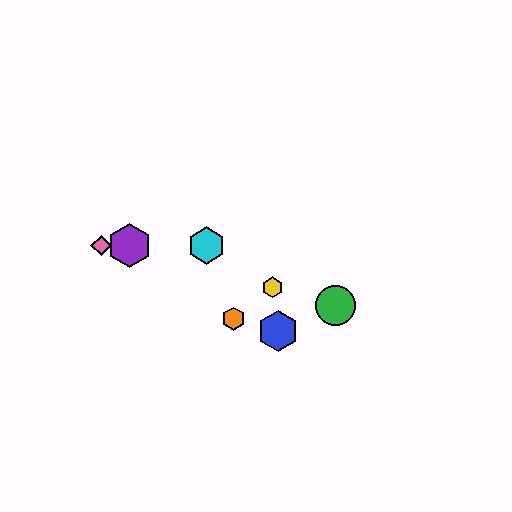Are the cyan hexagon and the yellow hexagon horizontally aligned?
No, the cyan hexagon is at y≈245 and the yellow hexagon is at y≈287.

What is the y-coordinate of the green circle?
The green circle is at y≈306.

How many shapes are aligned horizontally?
4 shapes (the red diamond, the purple hexagon, the cyan hexagon, the pink diamond) are aligned horizontally.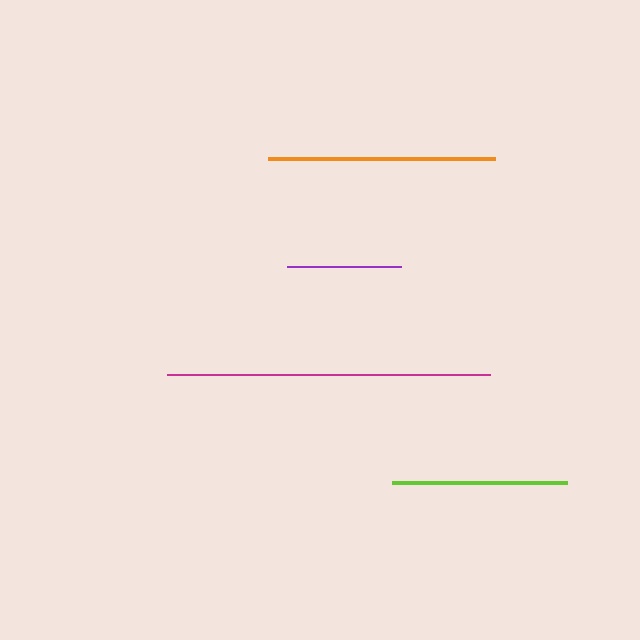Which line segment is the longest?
The magenta line is the longest at approximately 323 pixels.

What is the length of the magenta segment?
The magenta segment is approximately 323 pixels long.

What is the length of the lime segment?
The lime segment is approximately 175 pixels long.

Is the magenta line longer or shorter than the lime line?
The magenta line is longer than the lime line.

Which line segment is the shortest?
The purple line is the shortest at approximately 114 pixels.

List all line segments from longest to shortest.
From longest to shortest: magenta, orange, lime, purple.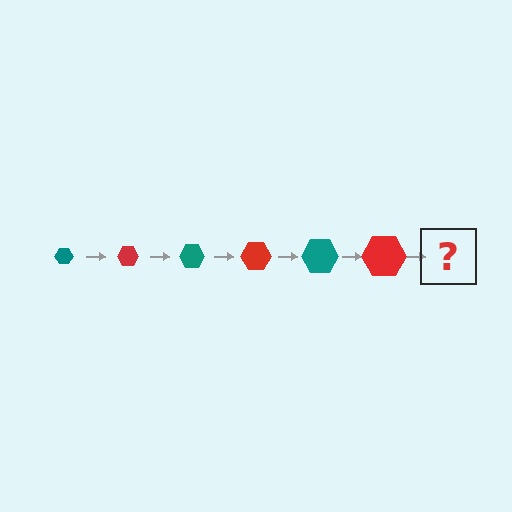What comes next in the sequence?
The next element should be a teal hexagon, larger than the previous one.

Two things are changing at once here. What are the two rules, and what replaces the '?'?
The two rules are that the hexagon grows larger each step and the color cycles through teal and red. The '?' should be a teal hexagon, larger than the previous one.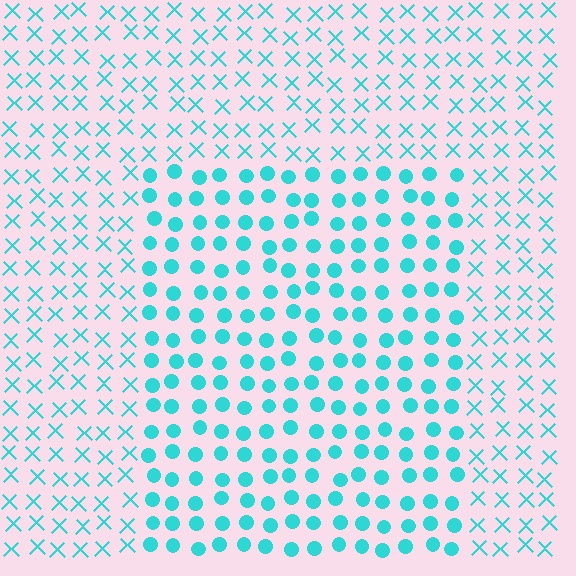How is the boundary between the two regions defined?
The boundary is defined by a change in element shape: circles inside vs. X marks outside. All elements share the same color and spacing.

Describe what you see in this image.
The image is filled with small cyan elements arranged in a uniform grid. A rectangle-shaped region contains circles, while the surrounding area contains X marks. The boundary is defined purely by the change in element shape.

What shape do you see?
I see a rectangle.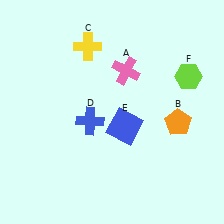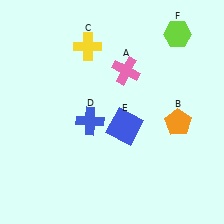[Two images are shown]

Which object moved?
The lime hexagon (F) moved up.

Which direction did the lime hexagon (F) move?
The lime hexagon (F) moved up.